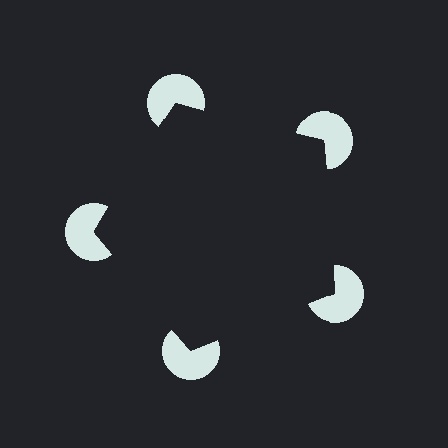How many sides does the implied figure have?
5 sides.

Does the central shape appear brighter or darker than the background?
It typically appears slightly darker than the background, even though no actual brightness change is drawn.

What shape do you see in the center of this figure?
An illusory pentagon — its edges are inferred from the aligned wedge cuts in the pac-man discs, not physically drawn.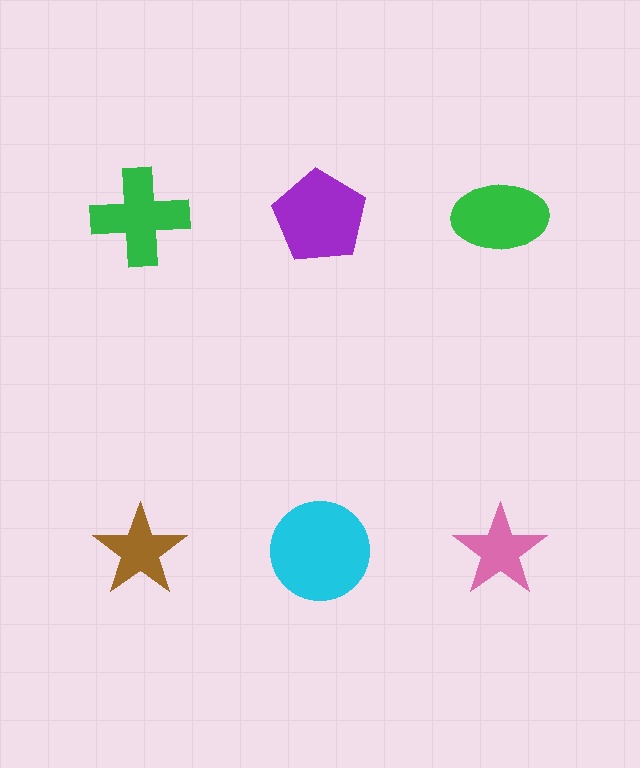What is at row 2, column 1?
A brown star.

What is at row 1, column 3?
A green ellipse.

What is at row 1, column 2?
A purple pentagon.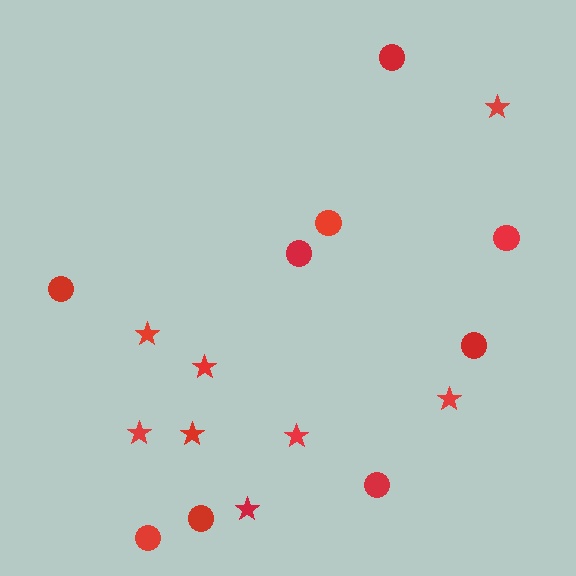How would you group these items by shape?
There are 2 groups: one group of circles (9) and one group of stars (8).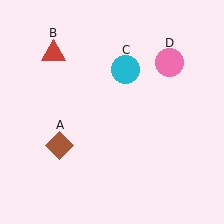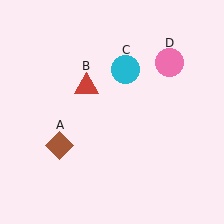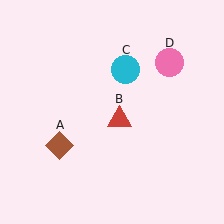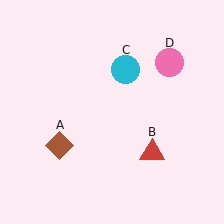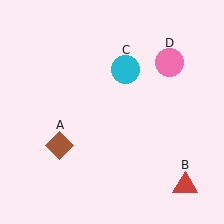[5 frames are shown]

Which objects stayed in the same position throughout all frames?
Brown diamond (object A) and cyan circle (object C) and pink circle (object D) remained stationary.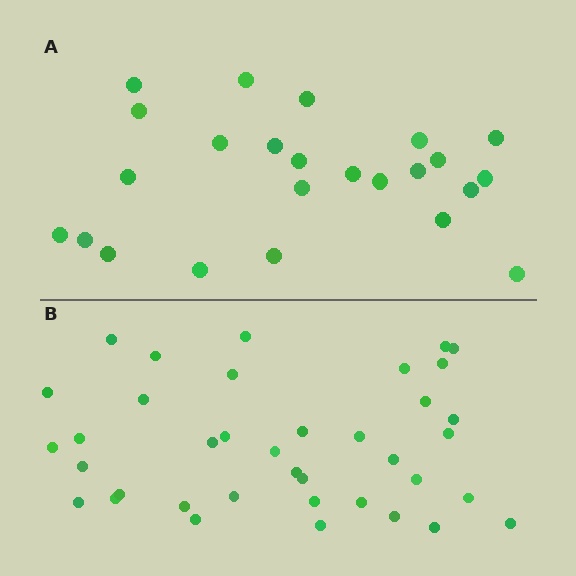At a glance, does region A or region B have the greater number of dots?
Region B (the bottom region) has more dots.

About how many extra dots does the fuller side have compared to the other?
Region B has approximately 15 more dots than region A.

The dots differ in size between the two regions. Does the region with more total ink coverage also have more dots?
No. Region A has more total ink coverage because its dots are larger, but region B actually contains more individual dots. Total area can be misleading — the number of items is what matters here.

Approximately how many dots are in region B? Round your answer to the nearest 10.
About 40 dots. (The exact count is 38, which rounds to 40.)